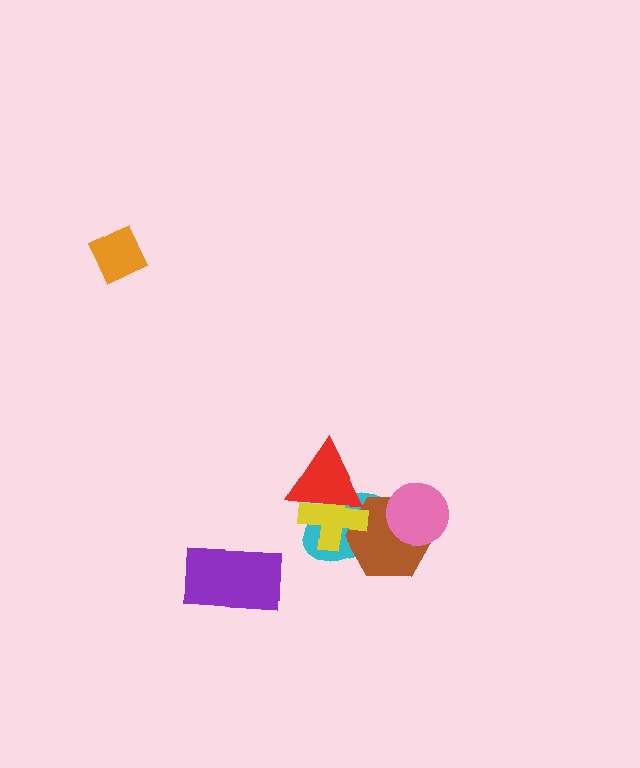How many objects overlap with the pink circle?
1 object overlaps with the pink circle.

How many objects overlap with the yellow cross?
3 objects overlap with the yellow cross.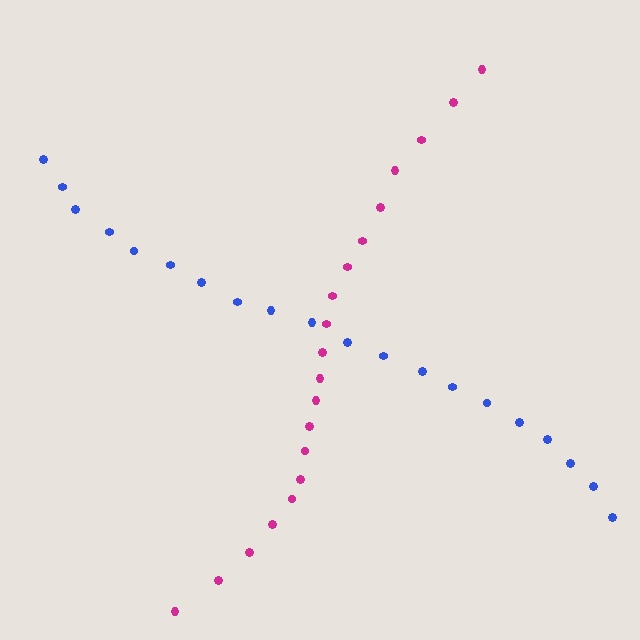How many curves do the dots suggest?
There are 2 distinct paths.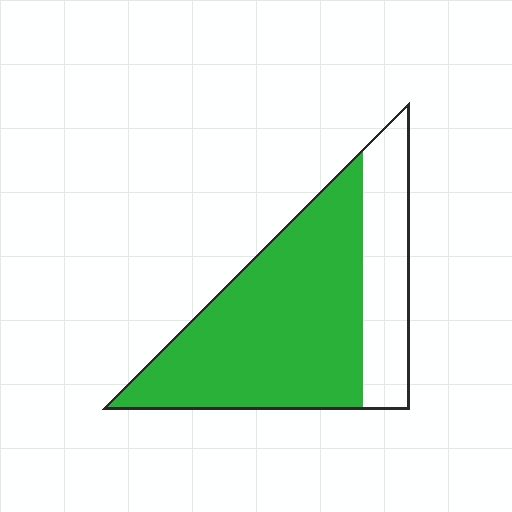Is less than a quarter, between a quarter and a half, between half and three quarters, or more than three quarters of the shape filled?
Between half and three quarters.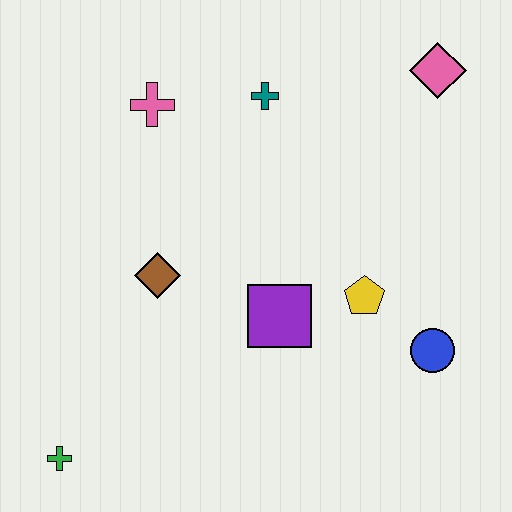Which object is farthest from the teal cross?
The green cross is farthest from the teal cross.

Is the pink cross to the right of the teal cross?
No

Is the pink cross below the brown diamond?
No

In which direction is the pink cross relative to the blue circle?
The pink cross is to the left of the blue circle.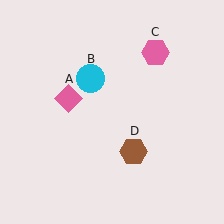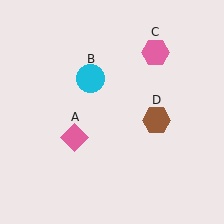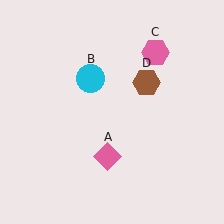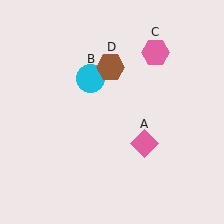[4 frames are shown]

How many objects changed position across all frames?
2 objects changed position: pink diamond (object A), brown hexagon (object D).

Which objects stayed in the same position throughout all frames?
Cyan circle (object B) and pink hexagon (object C) remained stationary.